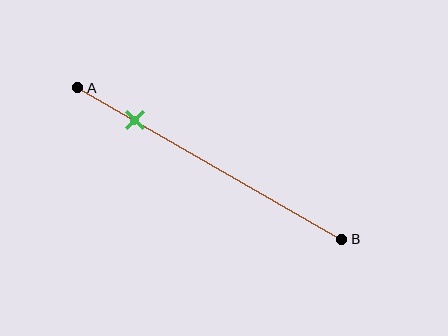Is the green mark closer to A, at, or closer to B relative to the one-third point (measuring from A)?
The green mark is closer to point A than the one-third point of segment AB.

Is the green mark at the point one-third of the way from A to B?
No, the mark is at about 20% from A, not at the 33% one-third point.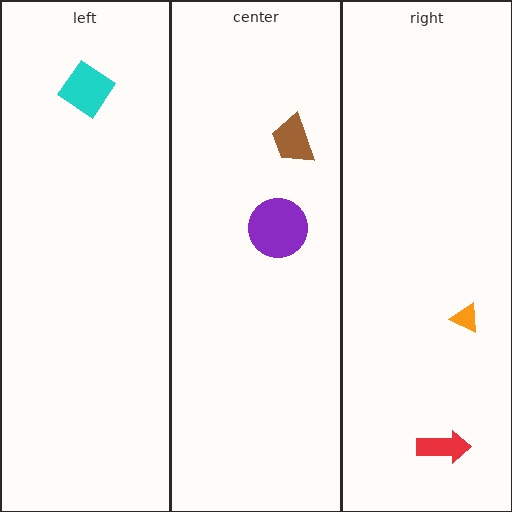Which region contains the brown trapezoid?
The center region.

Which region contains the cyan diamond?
The left region.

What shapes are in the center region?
The purple circle, the brown trapezoid.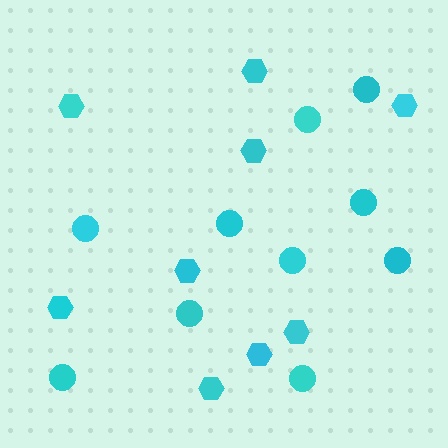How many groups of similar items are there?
There are 2 groups: one group of hexagons (9) and one group of circles (10).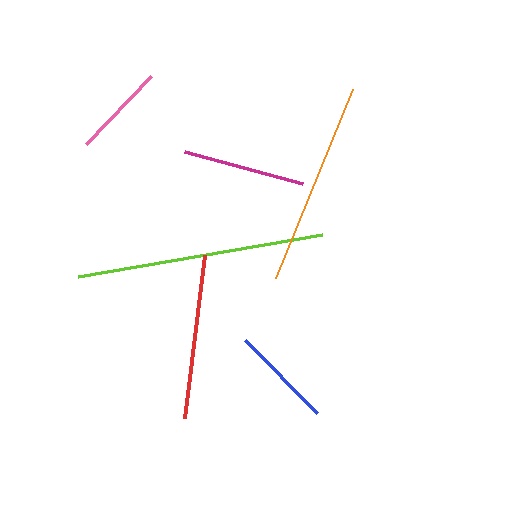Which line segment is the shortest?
The pink line is the shortest at approximately 94 pixels.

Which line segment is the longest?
The lime line is the longest at approximately 248 pixels.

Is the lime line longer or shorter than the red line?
The lime line is longer than the red line.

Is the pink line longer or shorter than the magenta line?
The magenta line is longer than the pink line.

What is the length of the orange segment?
The orange segment is approximately 203 pixels long.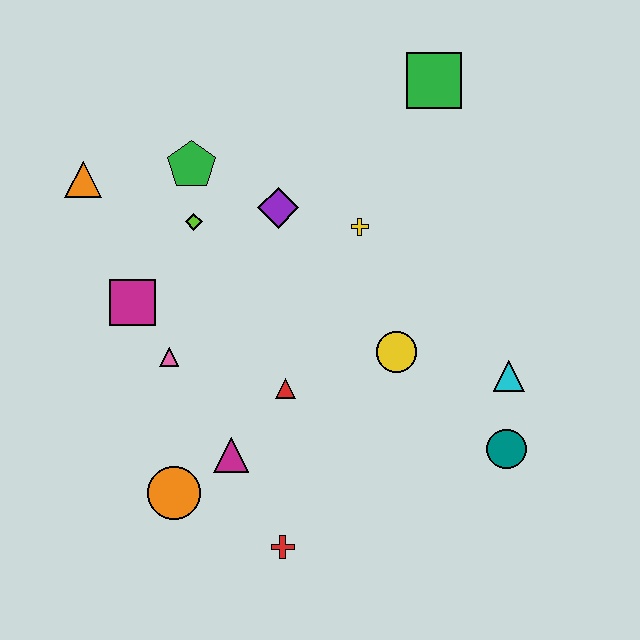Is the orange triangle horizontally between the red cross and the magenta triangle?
No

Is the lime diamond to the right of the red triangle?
No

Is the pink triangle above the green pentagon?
No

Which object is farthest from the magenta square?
The teal circle is farthest from the magenta square.